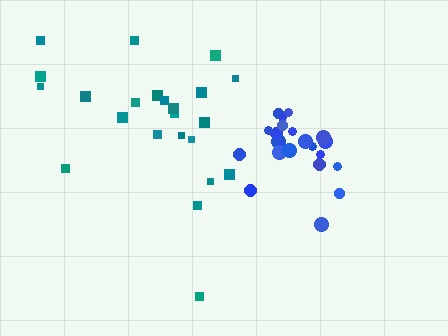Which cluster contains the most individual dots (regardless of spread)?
Teal (23).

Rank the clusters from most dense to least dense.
blue, teal.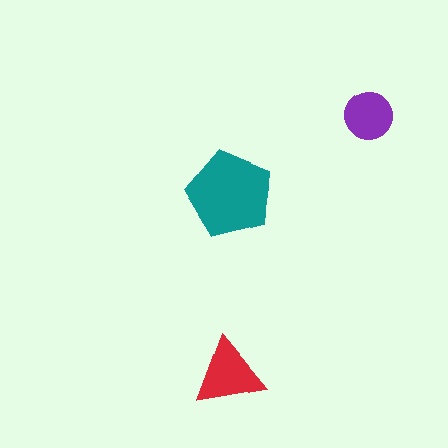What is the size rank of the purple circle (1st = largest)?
3rd.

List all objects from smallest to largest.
The purple circle, the red triangle, the teal pentagon.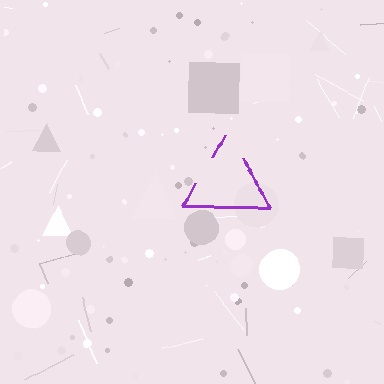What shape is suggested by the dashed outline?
The dashed outline suggests a triangle.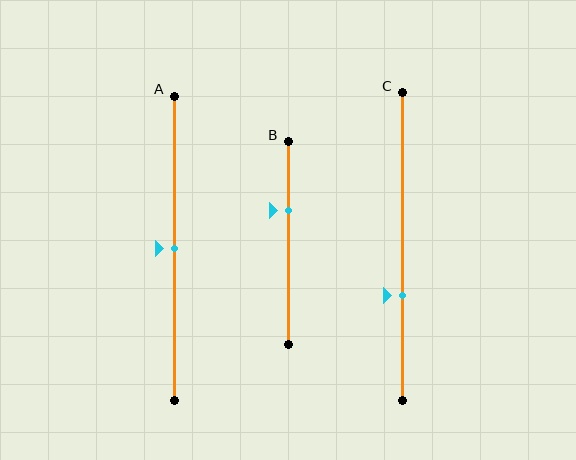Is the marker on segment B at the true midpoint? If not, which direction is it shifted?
No, the marker on segment B is shifted upward by about 16% of the segment length.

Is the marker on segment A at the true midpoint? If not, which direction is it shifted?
Yes, the marker on segment A is at the true midpoint.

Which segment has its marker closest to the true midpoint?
Segment A has its marker closest to the true midpoint.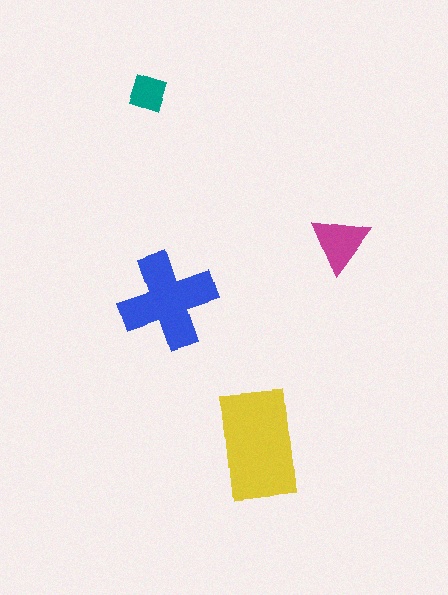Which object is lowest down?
The yellow rectangle is bottommost.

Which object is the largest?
The yellow rectangle.